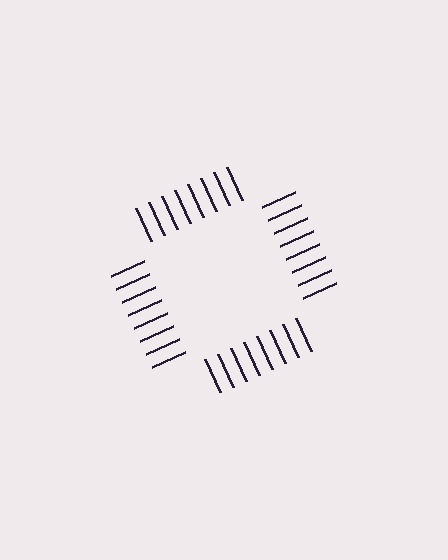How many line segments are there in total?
32 — 8 along each of the 4 edges.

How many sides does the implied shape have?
4 sides — the line-ends trace a square.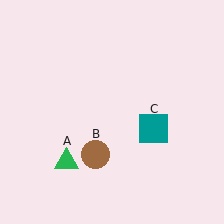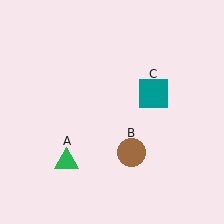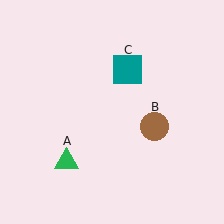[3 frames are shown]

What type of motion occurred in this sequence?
The brown circle (object B), teal square (object C) rotated counterclockwise around the center of the scene.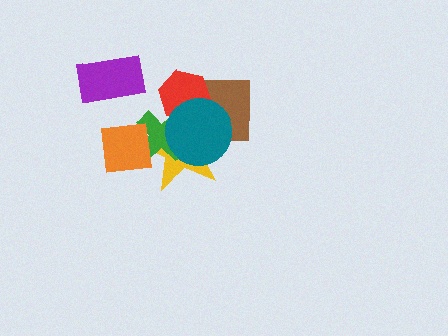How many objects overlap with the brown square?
3 objects overlap with the brown square.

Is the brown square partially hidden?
Yes, it is partially covered by another shape.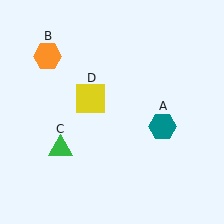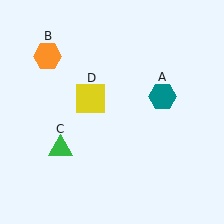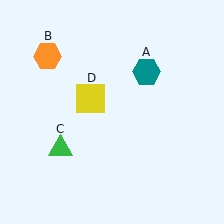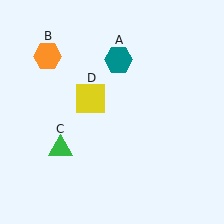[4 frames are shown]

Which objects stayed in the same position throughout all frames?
Orange hexagon (object B) and green triangle (object C) and yellow square (object D) remained stationary.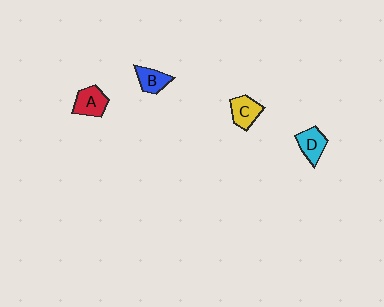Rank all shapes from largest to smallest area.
From largest to smallest: A (red), C (yellow), D (cyan), B (blue).